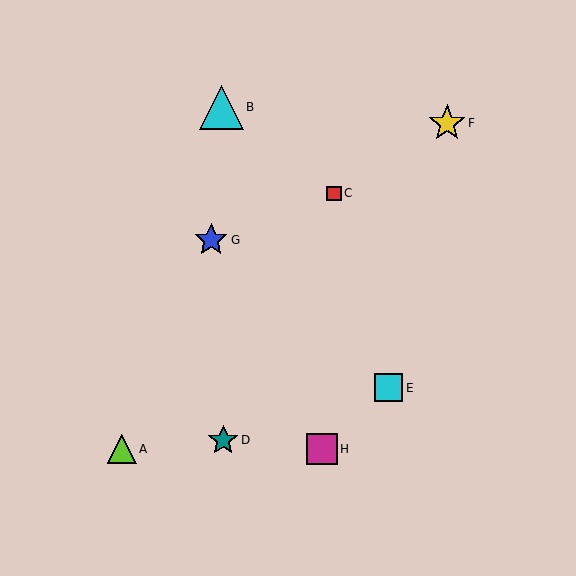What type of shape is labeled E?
Shape E is a cyan square.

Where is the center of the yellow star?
The center of the yellow star is at (447, 123).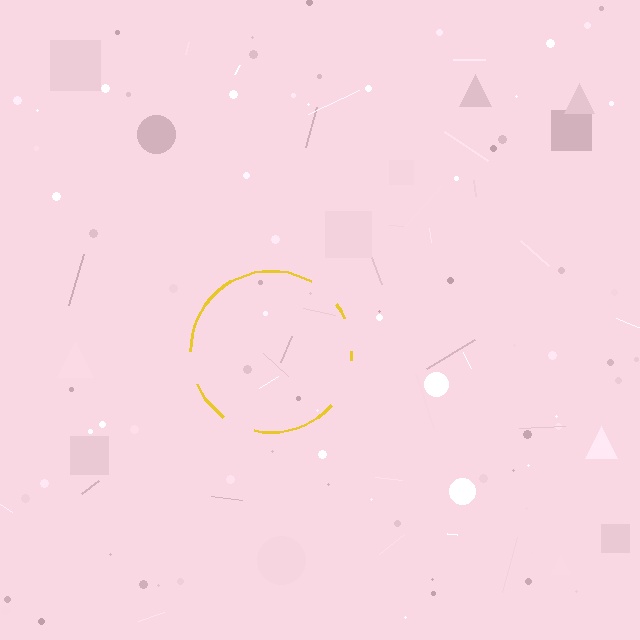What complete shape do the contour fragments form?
The contour fragments form a circle.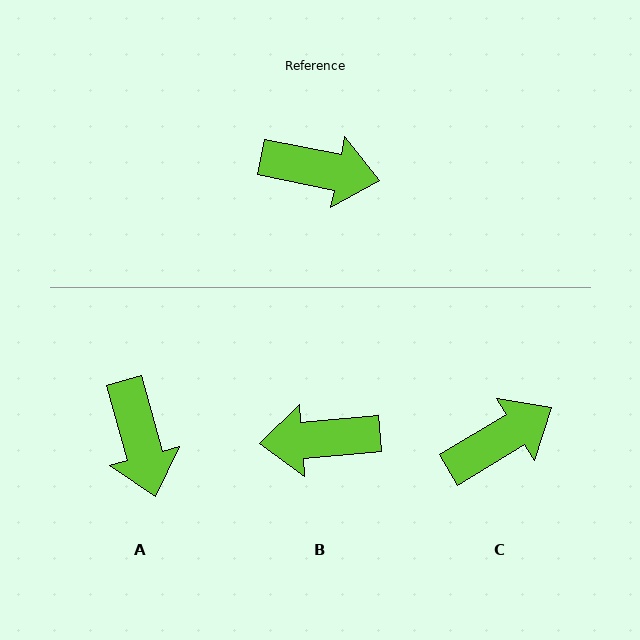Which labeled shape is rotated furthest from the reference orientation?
B, about 164 degrees away.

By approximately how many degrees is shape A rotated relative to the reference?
Approximately 64 degrees clockwise.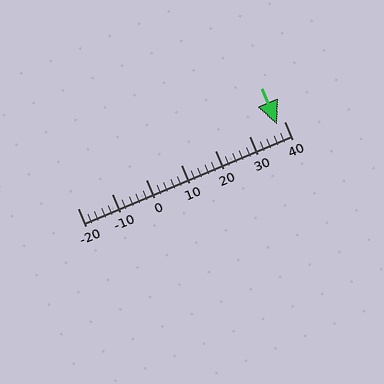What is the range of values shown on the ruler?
The ruler shows values from -20 to 40.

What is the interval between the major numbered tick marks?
The major tick marks are spaced 10 units apart.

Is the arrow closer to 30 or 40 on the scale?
The arrow is closer to 40.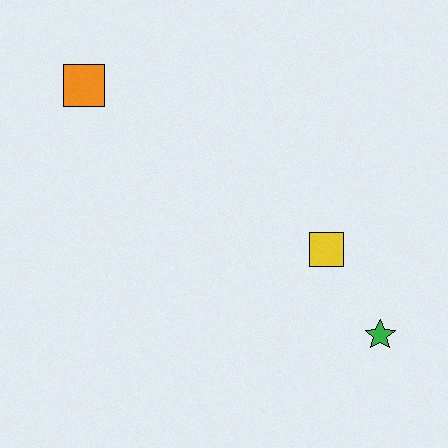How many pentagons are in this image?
There are no pentagons.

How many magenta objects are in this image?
There are no magenta objects.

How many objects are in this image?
There are 3 objects.